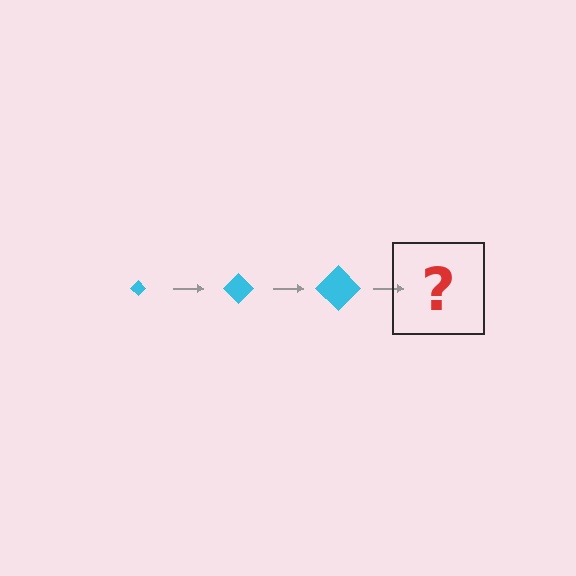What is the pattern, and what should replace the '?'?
The pattern is that the diamond gets progressively larger each step. The '?' should be a cyan diamond, larger than the previous one.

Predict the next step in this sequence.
The next step is a cyan diamond, larger than the previous one.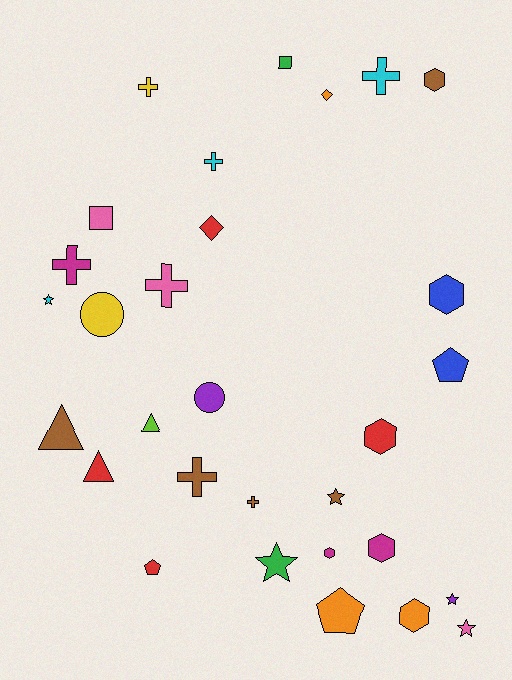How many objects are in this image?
There are 30 objects.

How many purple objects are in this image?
There are 2 purple objects.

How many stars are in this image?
There are 5 stars.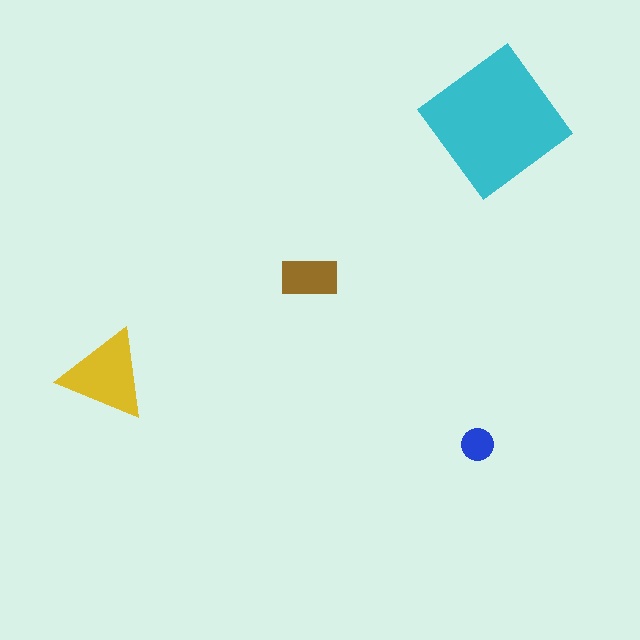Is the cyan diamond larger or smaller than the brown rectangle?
Larger.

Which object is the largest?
The cyan diamond.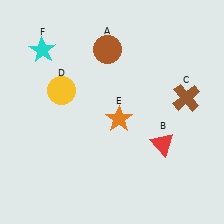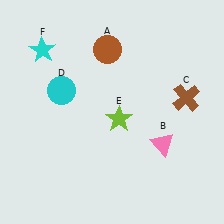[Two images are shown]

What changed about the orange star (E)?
In Image 1, E is orange. In Image 2, it changed to lime.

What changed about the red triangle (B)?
In Image 1, B is red. In Image 2, it changed to pink.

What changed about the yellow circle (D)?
In Image 1, D is yellow. In Image 2, it changed to cyan.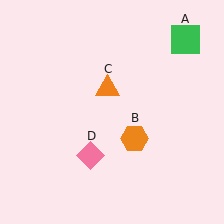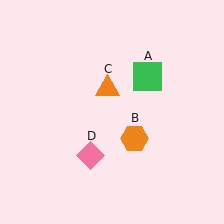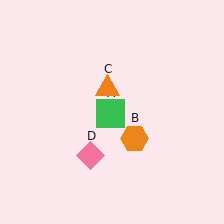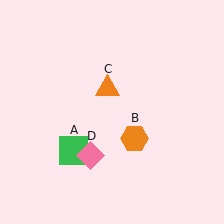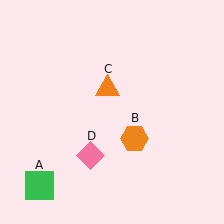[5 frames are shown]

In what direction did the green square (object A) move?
The green square (object A) moved down and to the left.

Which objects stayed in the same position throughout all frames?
Orange hexagon (object B) and orange triangle (object C) and pink diamond (object D) remained stationary.